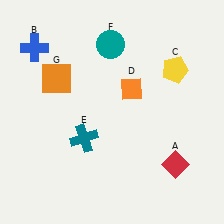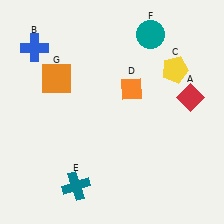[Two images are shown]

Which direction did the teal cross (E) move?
The teal cross (E) moved down.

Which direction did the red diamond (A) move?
The red diamond (A) moved up.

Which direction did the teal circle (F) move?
The teal circle (F) moved right.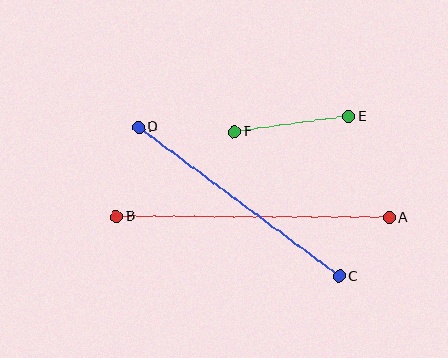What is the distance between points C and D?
The distance is approximately 250 pixels.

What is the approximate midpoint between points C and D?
The midpoint is at approximately (239, 202) pixels.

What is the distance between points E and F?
The distance is approximately 115 pixels.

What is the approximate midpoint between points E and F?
The midpoint is at approximately (292, 124) pixels.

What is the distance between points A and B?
The distance is approximately 273 pixels.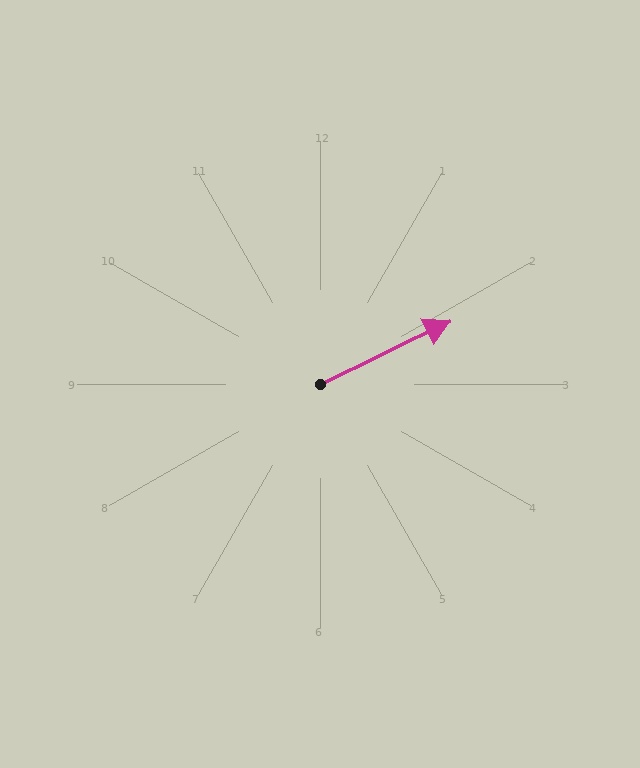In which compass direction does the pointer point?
Northeast.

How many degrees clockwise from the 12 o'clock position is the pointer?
Approximately 64 degrees.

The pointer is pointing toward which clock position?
Roughly 2 o'clock.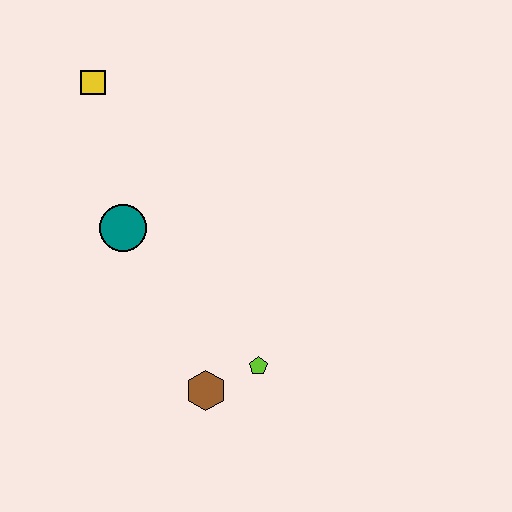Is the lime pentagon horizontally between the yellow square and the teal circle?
No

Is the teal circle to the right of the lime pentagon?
No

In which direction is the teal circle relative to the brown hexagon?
The teal circle is above the brown hexagon.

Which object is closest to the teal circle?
The yellow square is closest to the teal circle.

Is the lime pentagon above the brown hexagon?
Yes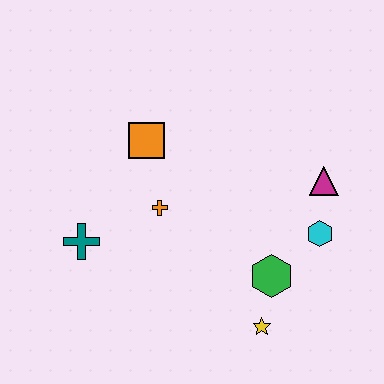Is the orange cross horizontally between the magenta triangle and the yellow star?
No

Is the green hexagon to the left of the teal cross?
No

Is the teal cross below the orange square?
Yes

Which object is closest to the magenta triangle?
The cyan hexagon is closest to the magenta triangle.